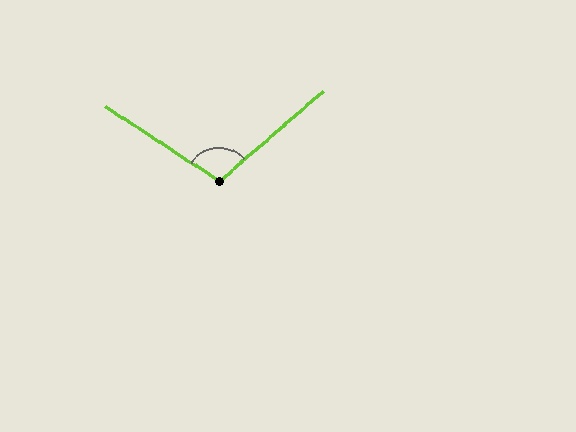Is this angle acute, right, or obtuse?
It is obtuse.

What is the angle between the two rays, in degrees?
Approximately 106 degrees.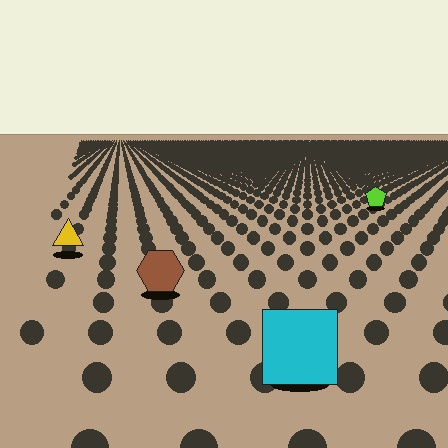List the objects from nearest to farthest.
From nearest to farthest: the cyan square, the brown hexagon, the yellow triangle, the lime pentagon.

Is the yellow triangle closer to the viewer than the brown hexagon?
No. The brown hexagon is closer — you can tell from the texture gradient: the ground texture is coarser near it.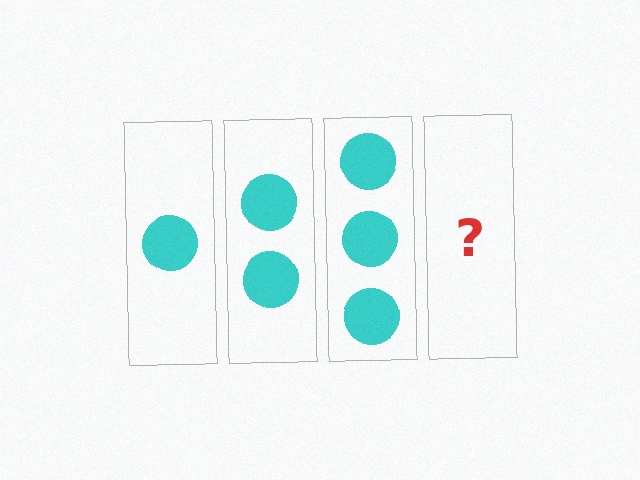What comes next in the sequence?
The next element should be 4 circles.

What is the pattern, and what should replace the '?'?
The pattern is that each step adds one more circle. The '?' should be 4 circles.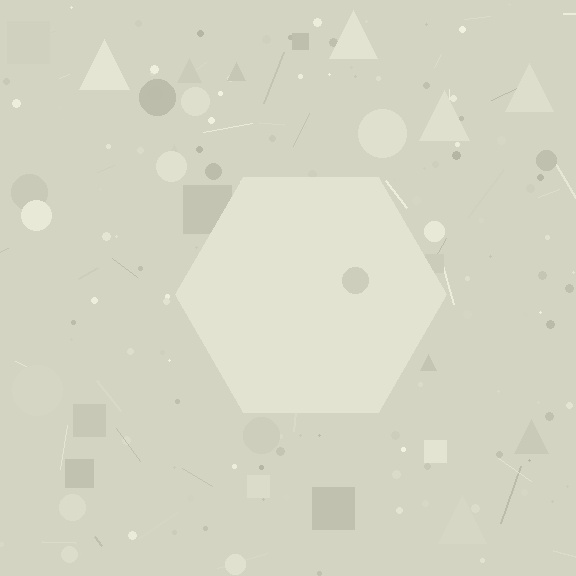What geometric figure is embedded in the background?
A hexagon is embedded in the background.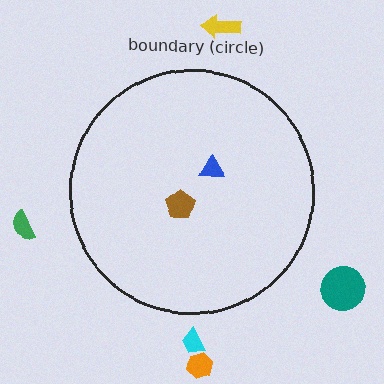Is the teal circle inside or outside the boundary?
Outside.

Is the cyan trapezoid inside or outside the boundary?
Outside.